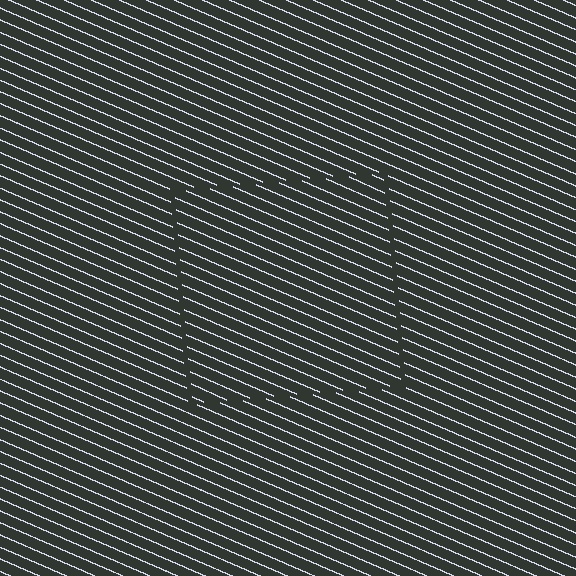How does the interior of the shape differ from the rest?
The interior of the shape contains the same grating, shifted by half a period — the contour is defined by the phase discontinuity where line-ends from the inner and outer gratings abut.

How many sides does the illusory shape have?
4 sides — the line-ends trace a square.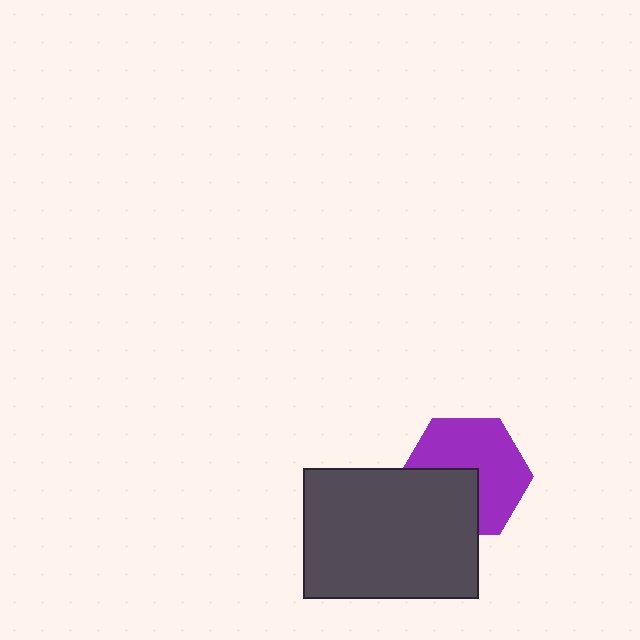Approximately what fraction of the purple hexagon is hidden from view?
Roughly 38% of the purple hexagon is hidden behind the dark gray rectangle.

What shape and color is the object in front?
The object in front is a dark gray rectangle.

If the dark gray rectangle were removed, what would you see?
You would see the complete purple hexagon.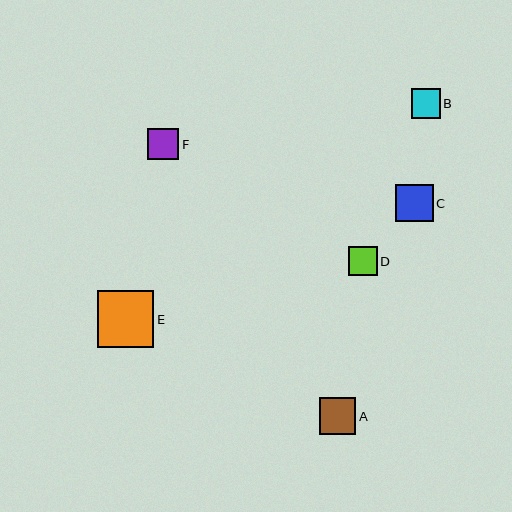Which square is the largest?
Square E is the largest with a size of approximately 57 pixels.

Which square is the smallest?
Square D is the smallest with a size of approximately 28 pixels.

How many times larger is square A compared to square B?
Square A is approximately 1.2 times the size of square B.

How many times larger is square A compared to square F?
Square A is approximately 1.2 times the size of square F.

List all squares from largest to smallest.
From largest to smallest: E, C, A, F, B, D.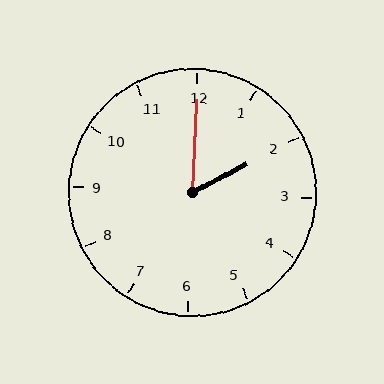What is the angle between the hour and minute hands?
Approximately 60 degrees.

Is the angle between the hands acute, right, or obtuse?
It is acute.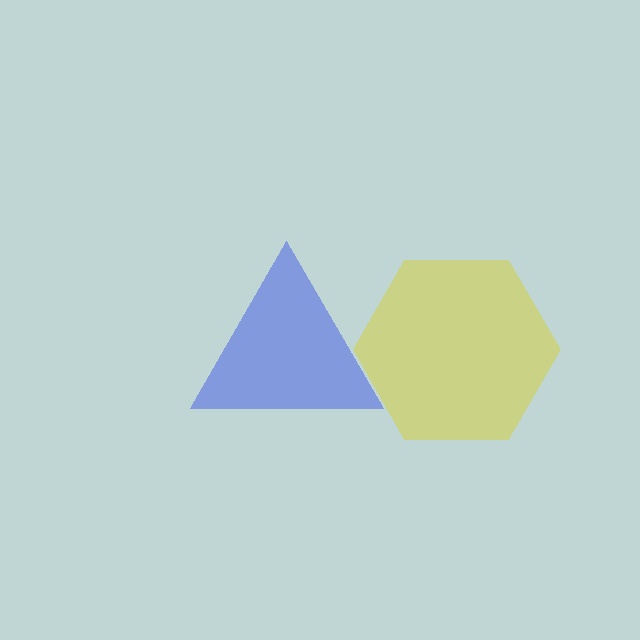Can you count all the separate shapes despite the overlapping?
Yes, there are 2 separate shapes.